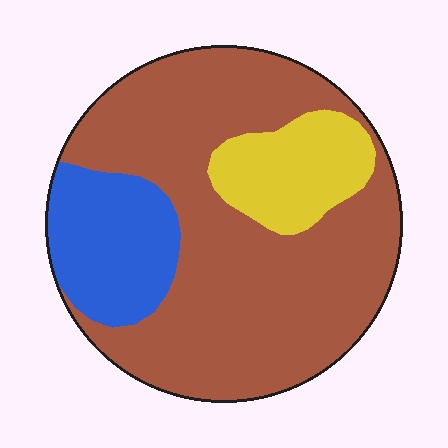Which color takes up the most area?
Brown, at roughly 70%.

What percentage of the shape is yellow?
Yellow takes up less than a sixth of the shape.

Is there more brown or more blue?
Brown.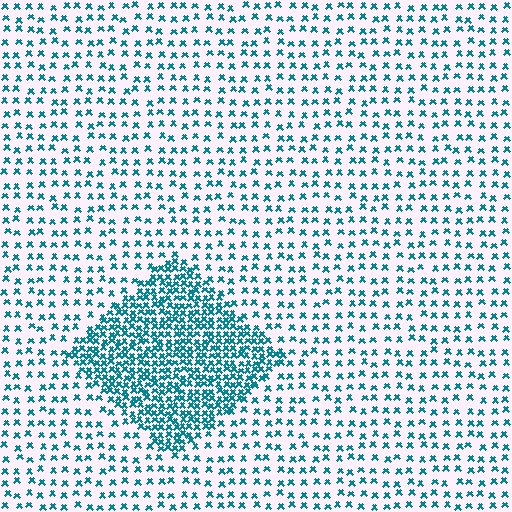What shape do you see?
I see a diamond.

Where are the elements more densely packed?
The elements are more densely packed inside the diamond boundary.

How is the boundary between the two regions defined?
The boundary is defined by a change in element density (approximately 2.7x ratio). All elements are the same color, size, and shape.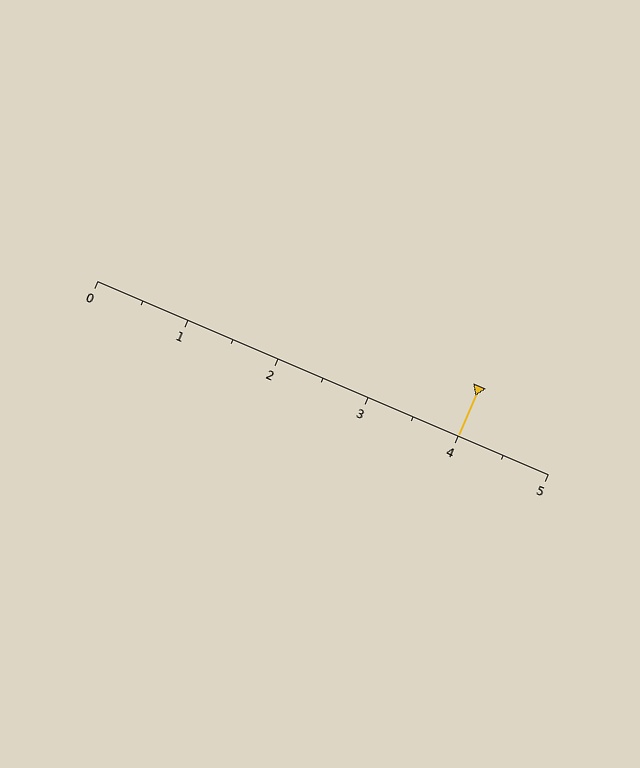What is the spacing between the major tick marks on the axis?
The major ticks are spaced 1 apart.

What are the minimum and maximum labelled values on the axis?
The axis runs from 0 to 5.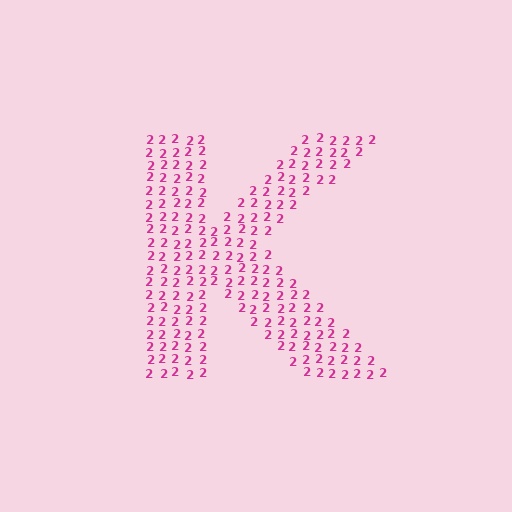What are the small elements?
The small elements are digit 2's.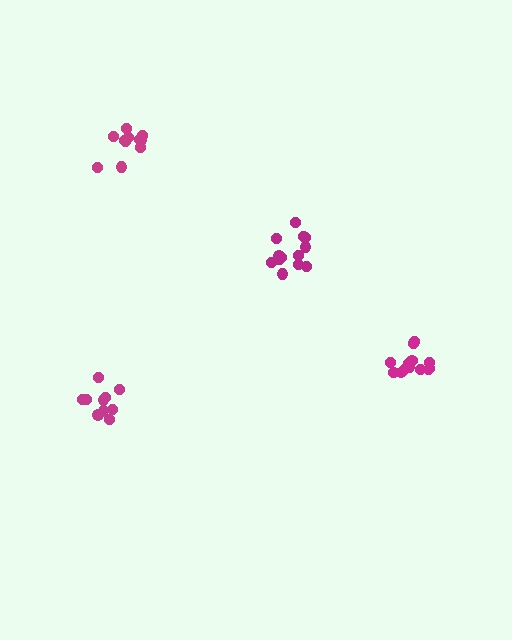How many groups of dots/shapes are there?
There are 4 groups.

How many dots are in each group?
Group 1: 13 dots, Group 2: 10 dots, Group 3: 13 dots, Group 4: 11 dots (47 total).